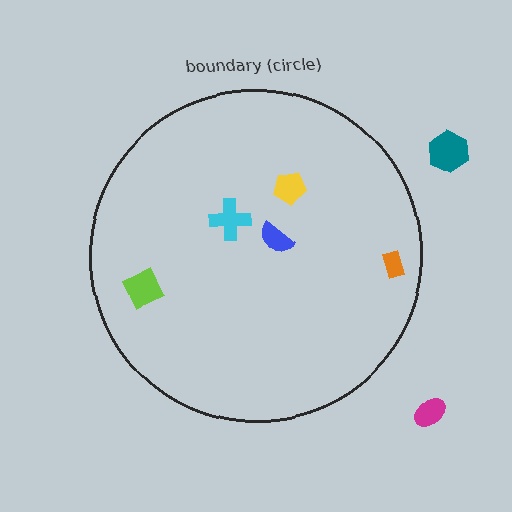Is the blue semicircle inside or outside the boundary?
Inside.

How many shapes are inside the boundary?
5 inside, 2 outside.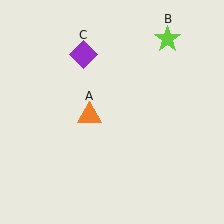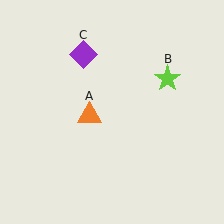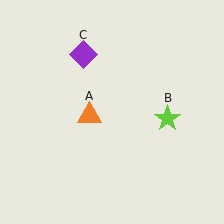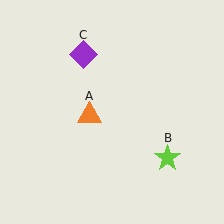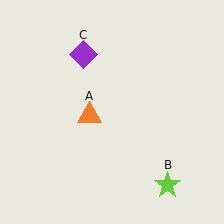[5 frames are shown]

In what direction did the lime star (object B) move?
The lime star (object B) moved down.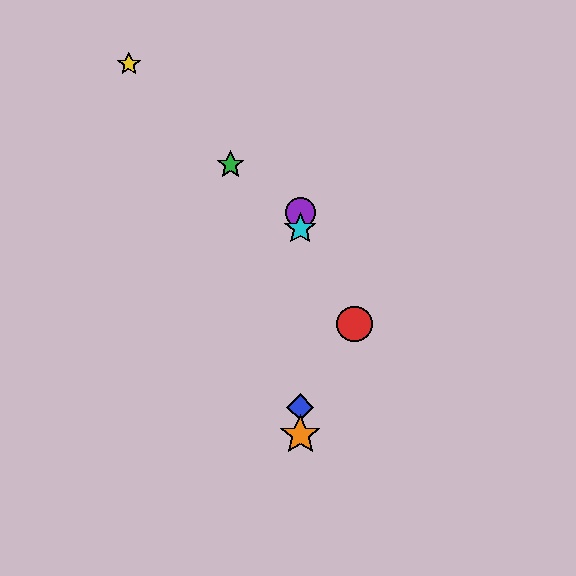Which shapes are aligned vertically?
The blue diamond, the purple circle, the orange star, the cyan star are aligned vertically.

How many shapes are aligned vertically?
4 shapes (the blue diamond, the purple circle, the orange star, the cyan star) are aligned vertically.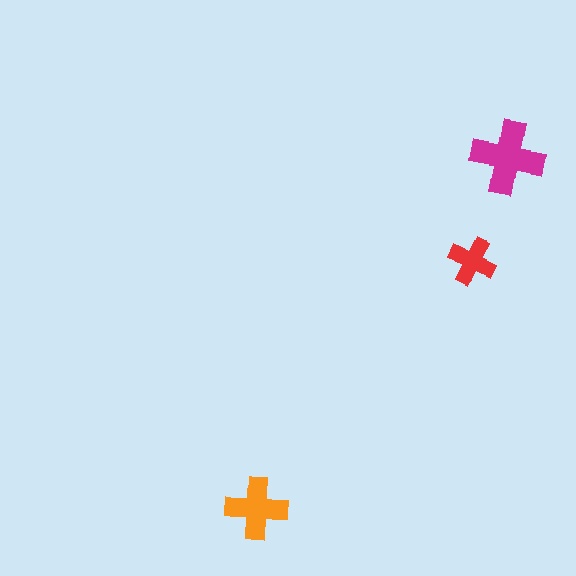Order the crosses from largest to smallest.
the magenta one, the orange one, the red one.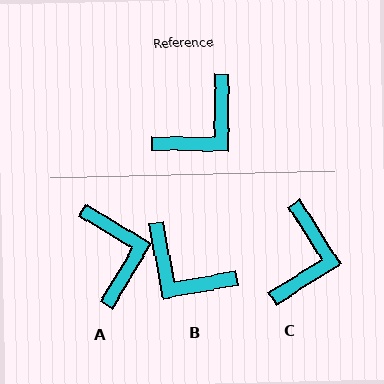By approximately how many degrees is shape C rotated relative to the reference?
Approximately 33 degrees counter-clockwise.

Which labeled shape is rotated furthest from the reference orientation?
B, about 79 degrees away.